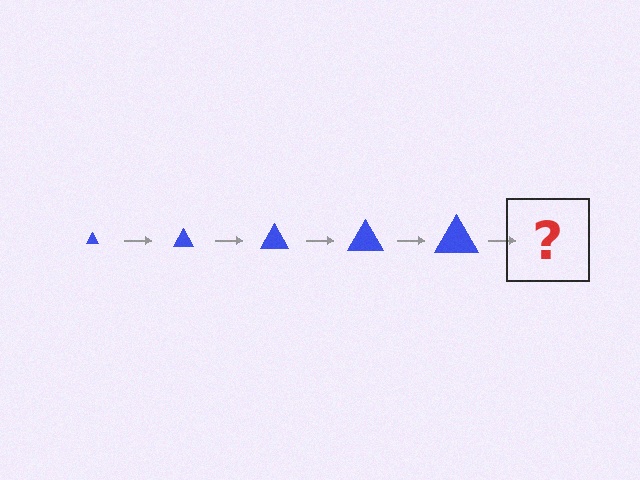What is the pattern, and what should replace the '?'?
The pattern is that the triangle gets progressively larger each step. The '?' should be a blue triangle, larger than the previous one.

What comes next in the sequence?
The next element should be a blue triangle, larger than the previous one.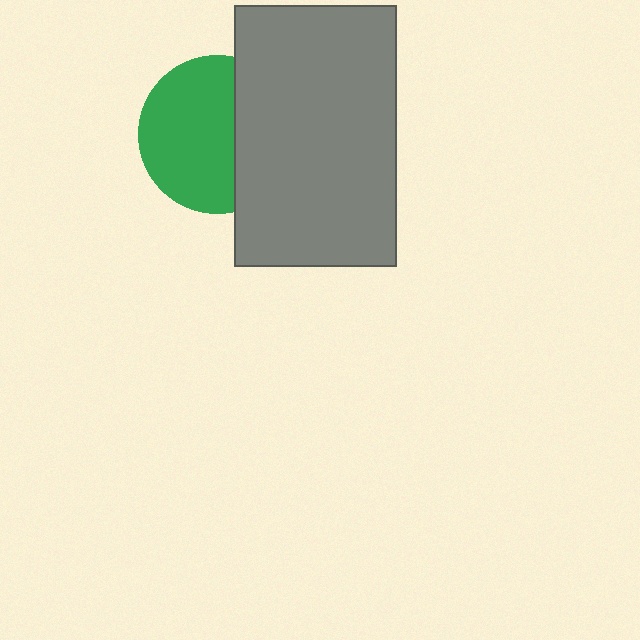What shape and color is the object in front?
The object in front is a gray rectangle.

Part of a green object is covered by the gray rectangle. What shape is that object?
It is a circle.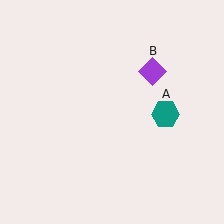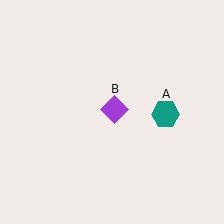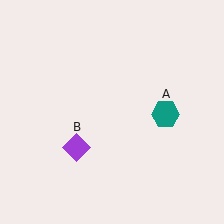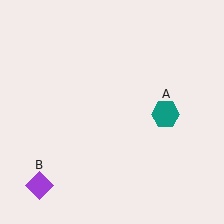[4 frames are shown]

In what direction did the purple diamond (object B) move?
The purple diamond (object B) moved down and to the left.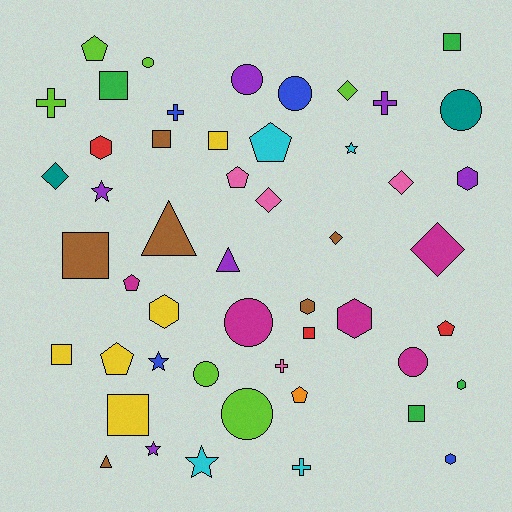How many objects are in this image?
There are 50 objects.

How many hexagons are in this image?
There are 7 hexagons.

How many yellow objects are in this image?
There are 5 yellow objects.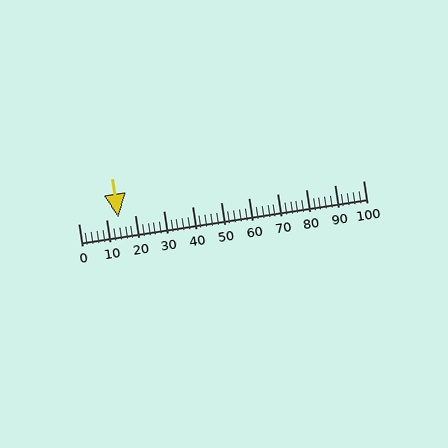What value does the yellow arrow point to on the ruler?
The yellow arrow points to approximately 14.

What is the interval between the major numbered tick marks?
The major tick marks are spaced 10 units apart.